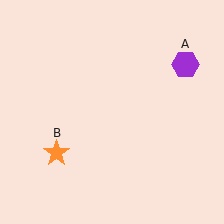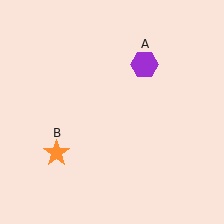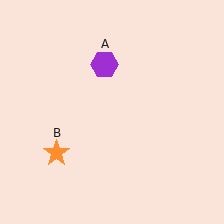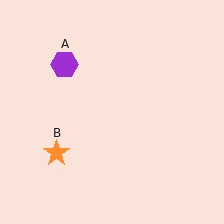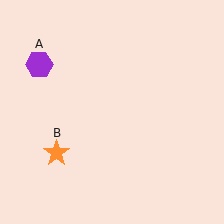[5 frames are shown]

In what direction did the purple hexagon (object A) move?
The purple hexagon (object A) moved left.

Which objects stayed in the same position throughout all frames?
Orange star (object B) remained stationary.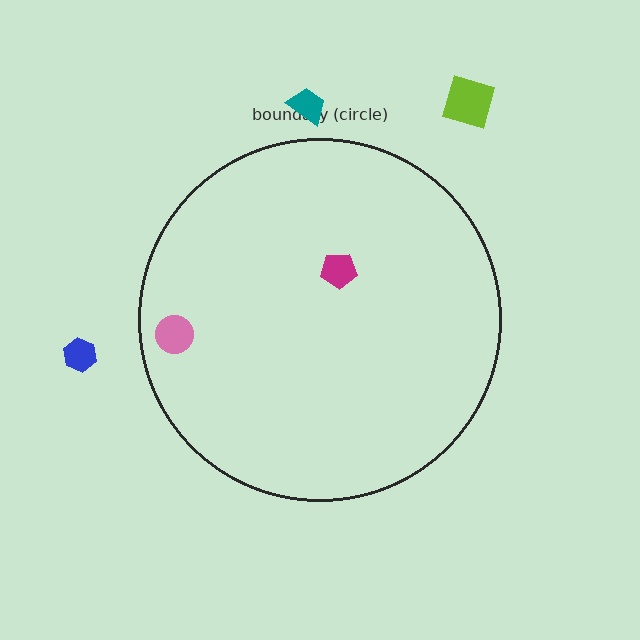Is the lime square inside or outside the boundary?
Outside.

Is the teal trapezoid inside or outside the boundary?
Outside.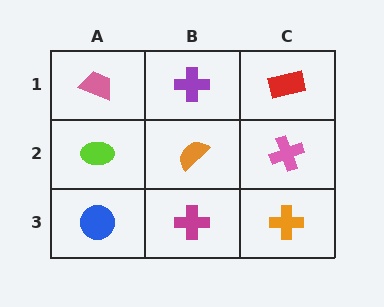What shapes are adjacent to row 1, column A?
A lime ellipse (row 2, column A), a purple cross (row 1, column B).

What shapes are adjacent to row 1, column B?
An orange semicircle (row 2, column B), a pink trapezoid (row 1, column A), a red rectangle (row 1, column C).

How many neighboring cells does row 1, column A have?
2.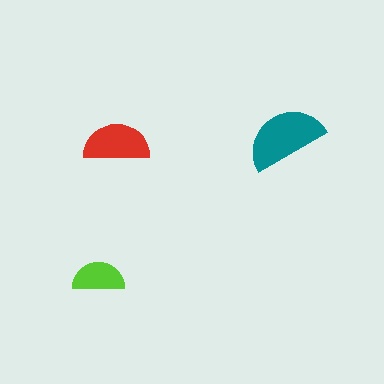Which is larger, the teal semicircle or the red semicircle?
The teal one.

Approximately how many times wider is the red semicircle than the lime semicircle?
About 1.5 times wider.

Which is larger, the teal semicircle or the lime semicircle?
The teal one.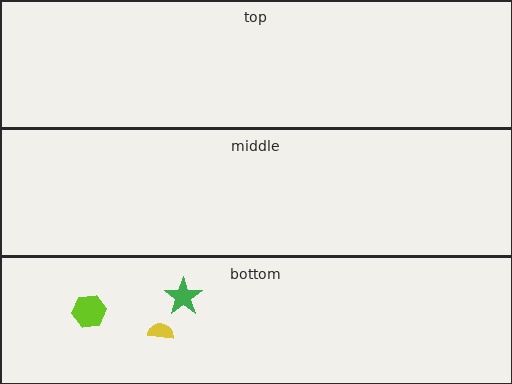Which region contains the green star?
The bottom region.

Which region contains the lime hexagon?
The bottom region.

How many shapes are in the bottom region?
3.